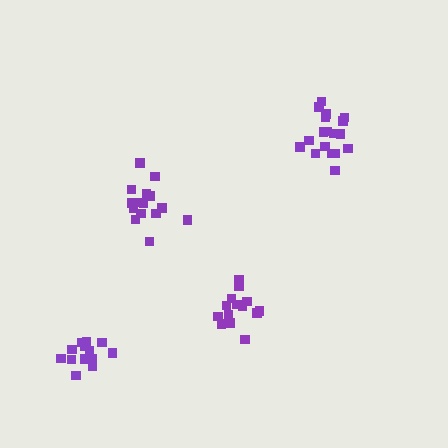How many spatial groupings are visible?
There are 4 spatial groupings.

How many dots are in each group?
Group 1: 15 dots, Group 2: 19 dots, Group 3: 14 dots, Group 4: 14 dots (62 total).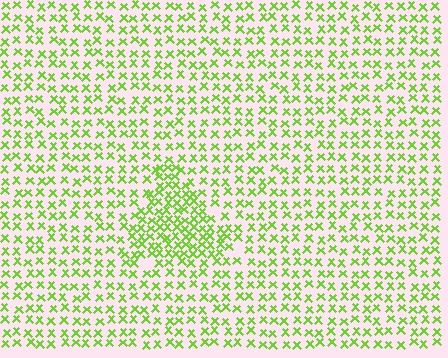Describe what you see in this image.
The image contains small lime elements arranged at two different densities. A triangle-shaped region is visible where the elements are more densely packed than the surrounding area.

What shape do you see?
I see a triangle.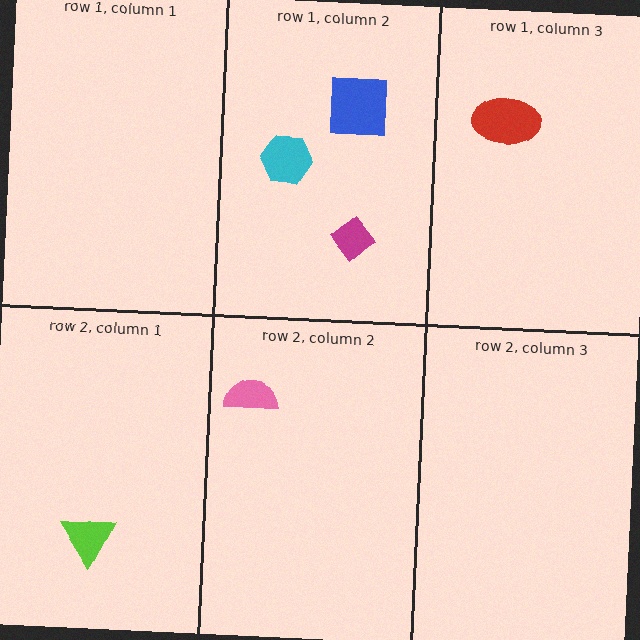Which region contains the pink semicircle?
The row 2, column 2 region.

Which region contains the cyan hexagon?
The row 1, column 2 region.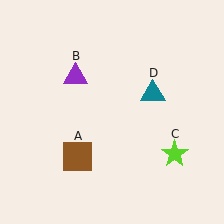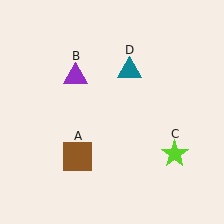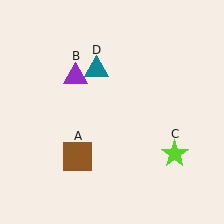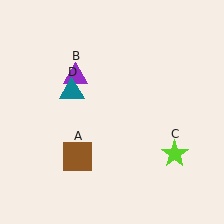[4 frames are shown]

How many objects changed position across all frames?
1 object changed position: teal triangle (object D).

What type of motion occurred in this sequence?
The teal triangle (object D) rotated counterclockwise around the center of the scene.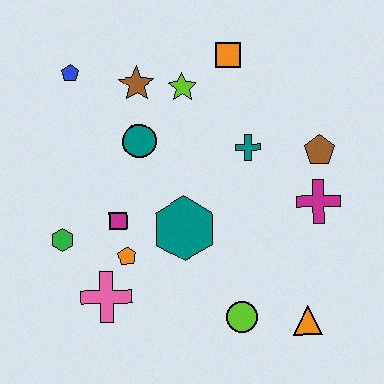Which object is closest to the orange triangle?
The lime circle is closest to the orange triangle.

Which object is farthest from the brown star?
The orange triangle is farthest from the brown star.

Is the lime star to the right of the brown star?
Yes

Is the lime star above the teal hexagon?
Yes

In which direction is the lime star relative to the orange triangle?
The lime star is above the orange triangle.